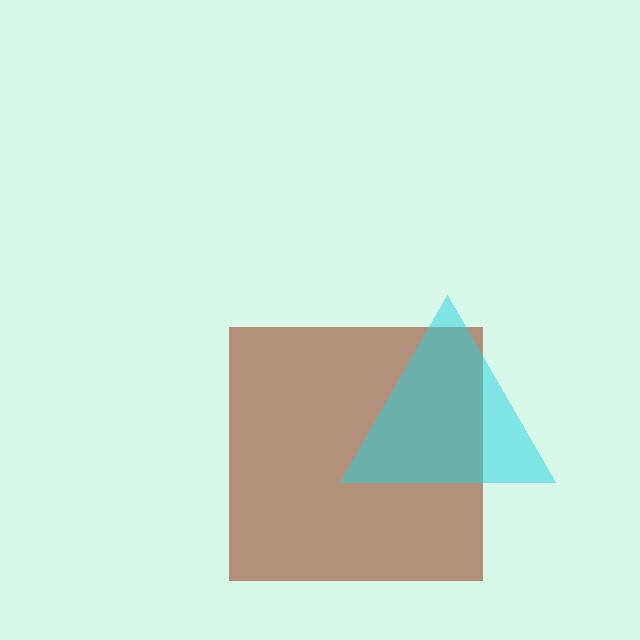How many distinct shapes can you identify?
There are 2 distinct shapes: a brown square, a cyan triangle.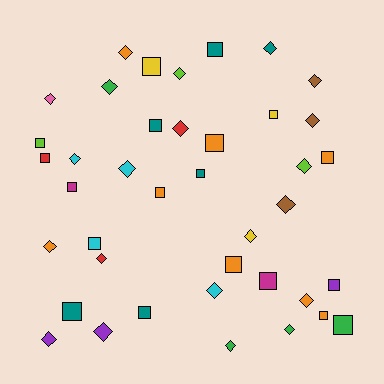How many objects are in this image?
There are 40 objects.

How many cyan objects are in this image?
There are 4 cyan objects.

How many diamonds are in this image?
There are 21 diamonds.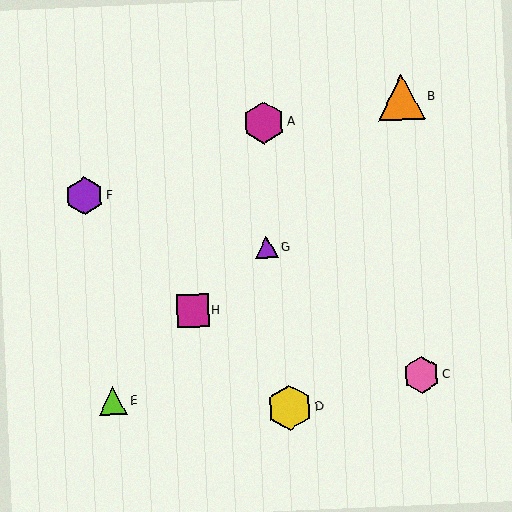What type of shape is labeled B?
Shape B is an orange triangle.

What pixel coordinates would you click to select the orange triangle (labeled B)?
Click at (401, 97) to select the orange triangle B.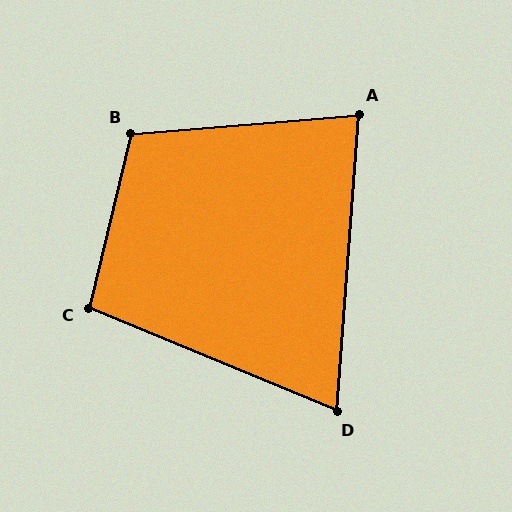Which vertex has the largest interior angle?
B, at approximately 108 degrees.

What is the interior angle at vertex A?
Approximately 81 degrees (acute).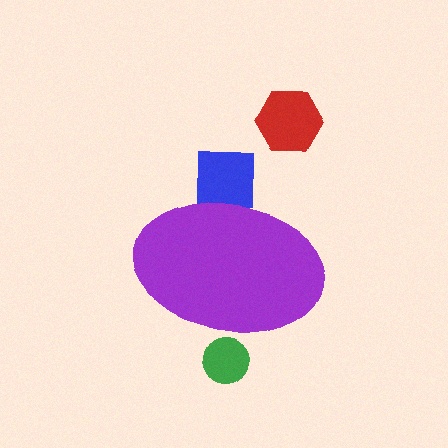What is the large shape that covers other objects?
A purple ellipse.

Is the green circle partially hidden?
Yes, the green circle is partially hidden behind the purple ellipse.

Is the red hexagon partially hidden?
No, the red hexagon is fully visible.